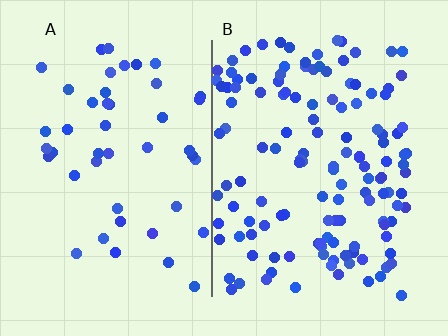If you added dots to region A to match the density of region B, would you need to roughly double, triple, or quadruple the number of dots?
Approximately triple.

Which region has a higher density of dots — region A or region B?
B (the right).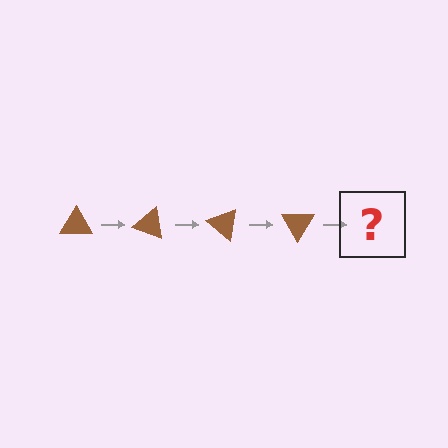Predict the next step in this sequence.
The next step is a brown triangle rotated 80 degrees.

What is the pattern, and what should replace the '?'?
The pattern is that the triangle rotates 20 degrees each step. The '?' should be a brown triangle rotated 80 degrees.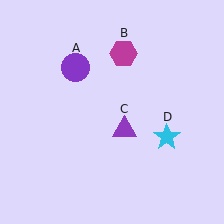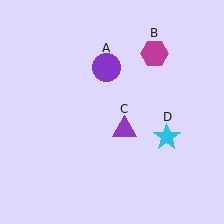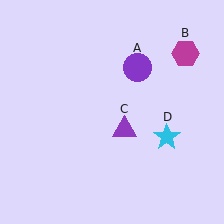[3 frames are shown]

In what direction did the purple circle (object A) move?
The purple circle (object A) moved right.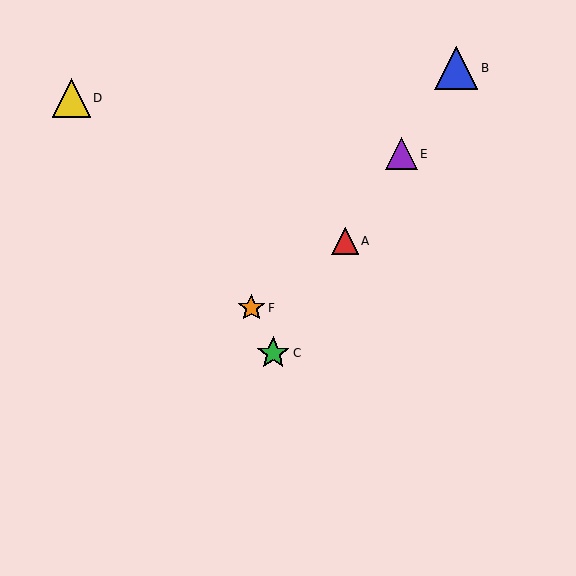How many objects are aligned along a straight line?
4 objects (A, B, C, E) are aligned along a straight line.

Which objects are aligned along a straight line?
Objects A, B, C, E are aligned along a straight line.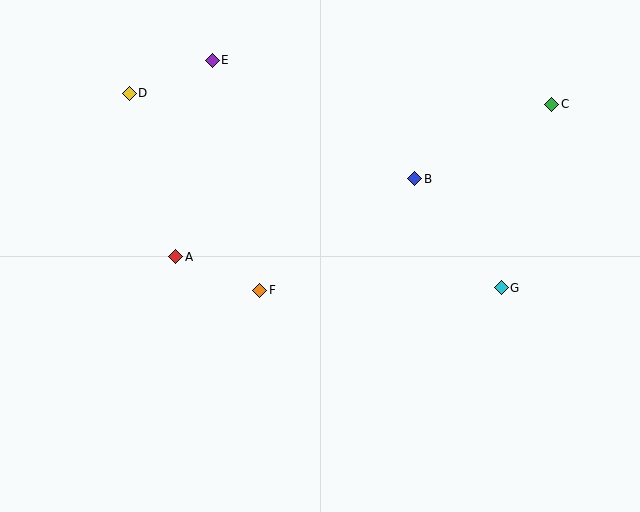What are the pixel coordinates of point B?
Point B is at (415, 179).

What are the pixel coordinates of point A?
Point A is at (176, 257).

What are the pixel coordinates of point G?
Point G is at (501, 288).